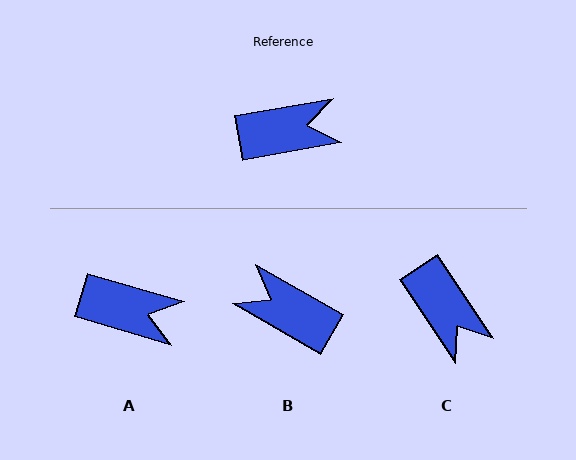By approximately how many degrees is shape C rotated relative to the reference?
Approximately 66 degrees clockwise.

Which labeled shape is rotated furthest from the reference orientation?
B, about 140 degrees away.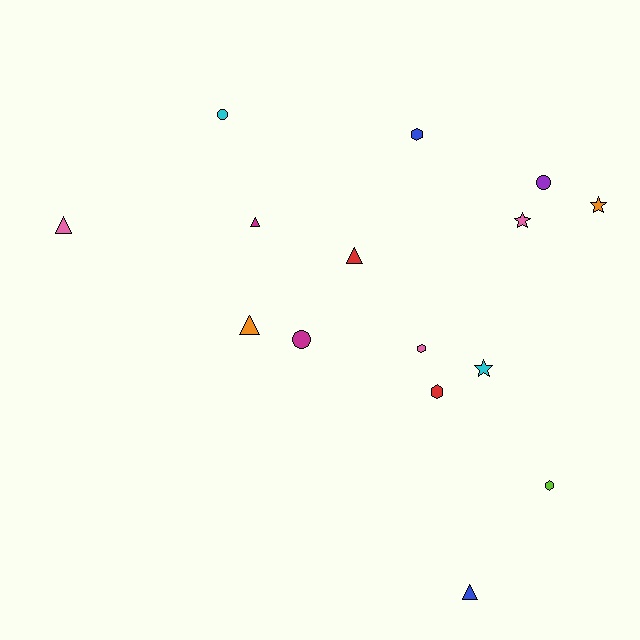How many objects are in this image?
There are 15 objects.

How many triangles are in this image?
There are 5 triangles.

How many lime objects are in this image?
There is 1 lime object.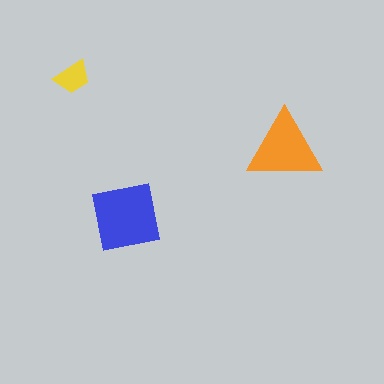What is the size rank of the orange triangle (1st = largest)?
2nd.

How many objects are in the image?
There are 3 objects in the image.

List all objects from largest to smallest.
The blue square, the orange triangle, the yellow trapezoid.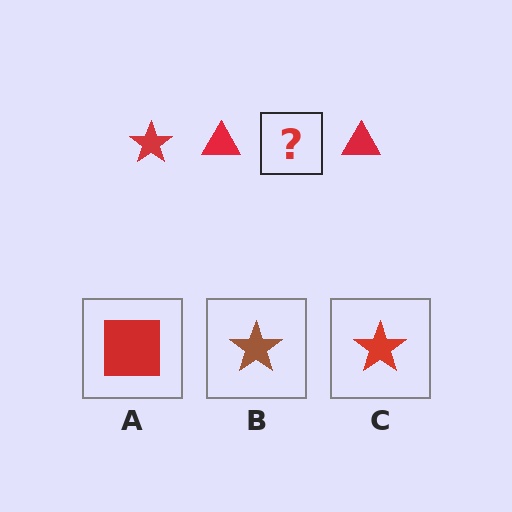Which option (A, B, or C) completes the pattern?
C.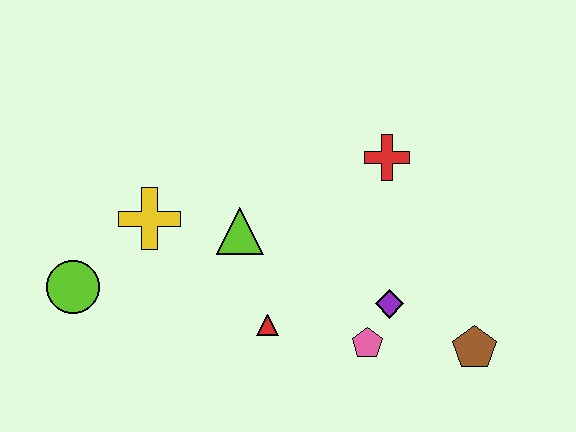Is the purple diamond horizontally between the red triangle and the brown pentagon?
Yes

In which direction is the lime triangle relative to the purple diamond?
The lime triangle is to the left of the purple diamond.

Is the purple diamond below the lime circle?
Yes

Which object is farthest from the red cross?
The lime circle is farthest from the red cross.